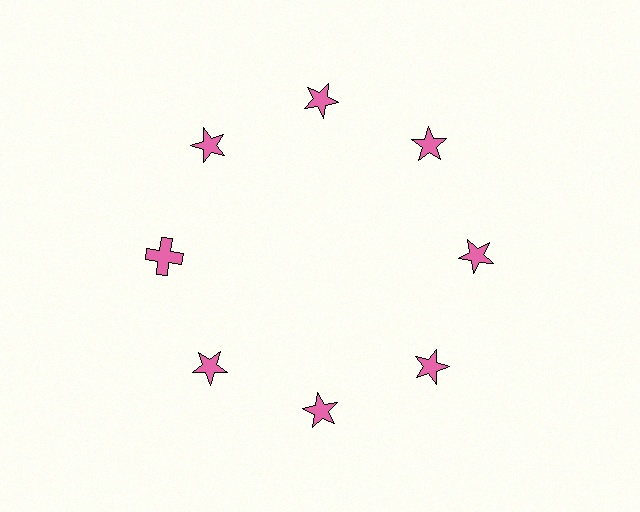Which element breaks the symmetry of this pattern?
The pink cross at roughly the 9 o'clock position breaks the symmetry. All other shapes are pink stars.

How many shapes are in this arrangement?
There are 8 shapes arranged in a ring pattern.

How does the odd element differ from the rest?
It has a different shape: cross instead of star.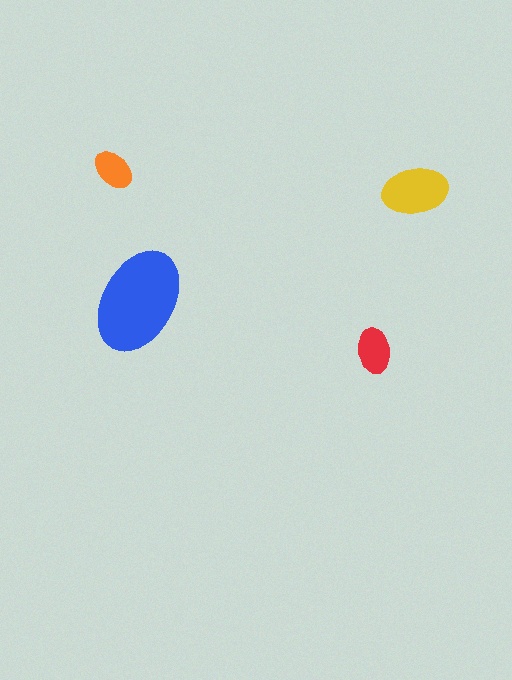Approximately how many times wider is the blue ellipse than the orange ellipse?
About 2.5 times wider.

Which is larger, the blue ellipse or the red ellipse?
The blue one.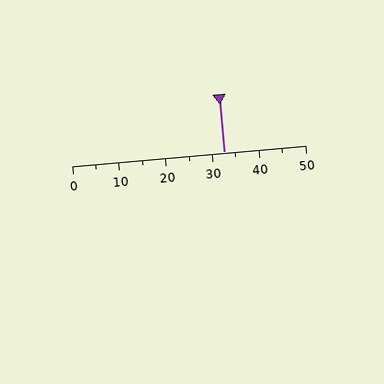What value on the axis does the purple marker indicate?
The marker indicates approximately 32.5.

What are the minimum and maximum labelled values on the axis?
The axis runs from 0 to 50.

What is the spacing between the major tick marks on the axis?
The major ticks are spaced 10 apart.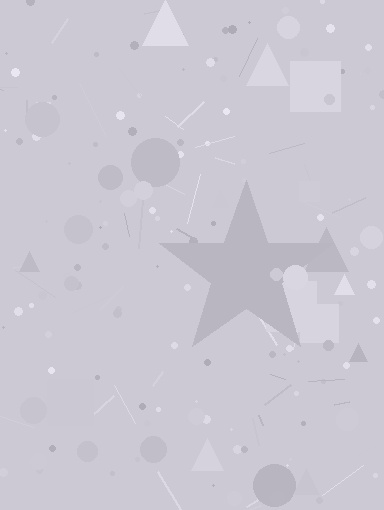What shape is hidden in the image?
A star is hidden in the image.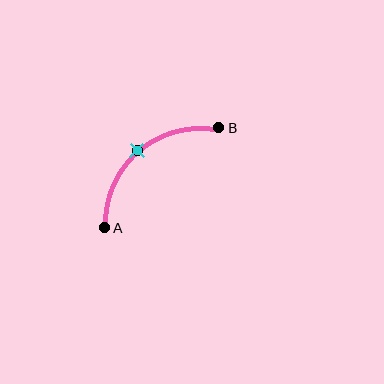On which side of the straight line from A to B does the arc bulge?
The arc bulges above and to the left of the straight line connecting A and B.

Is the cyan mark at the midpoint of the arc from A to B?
Yes. The cyan mark lies on the arc at equal arc-length from both A and B — it is the arc midpoint.